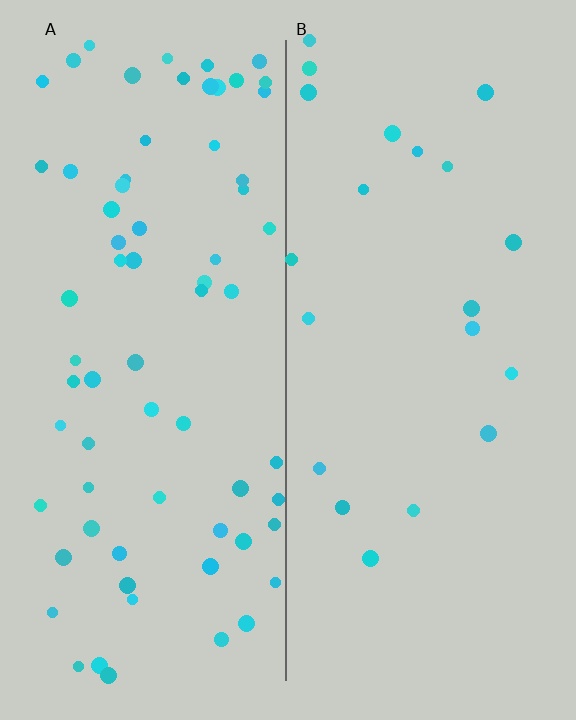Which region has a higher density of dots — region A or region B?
A (the left).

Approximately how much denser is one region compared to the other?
Approximately 3.3× — region A over region B.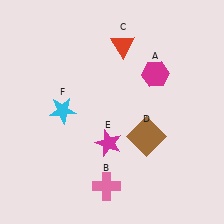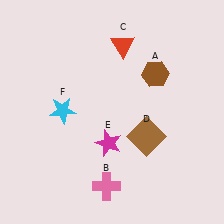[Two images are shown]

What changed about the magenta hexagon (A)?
In Image 1, A is magenta. In Image 2, it changed to brown.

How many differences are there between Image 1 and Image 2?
There is 1 difference between the two images.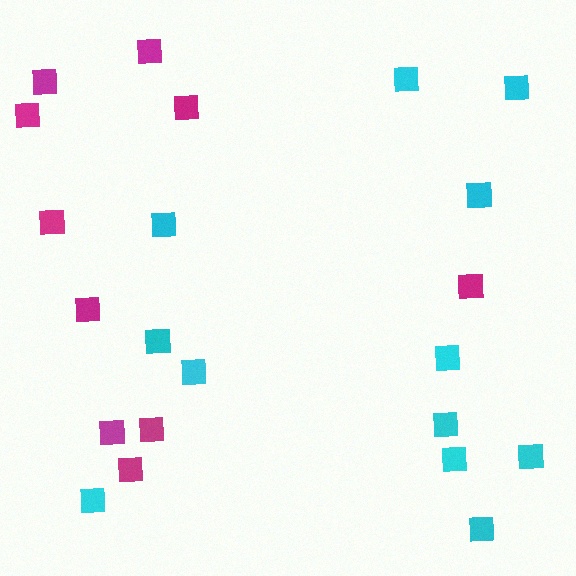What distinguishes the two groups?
There are 2 groups: one group of cyan squares (12) and one group of magenta squares (10).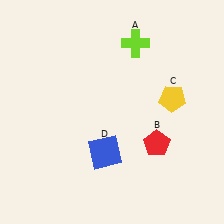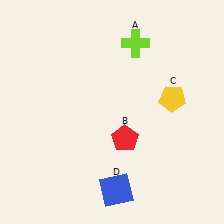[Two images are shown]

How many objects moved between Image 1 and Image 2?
2 objects moved between the two images.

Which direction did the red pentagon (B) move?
The red pentagon (B) moved left.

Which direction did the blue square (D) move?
The blue square (D) moved down.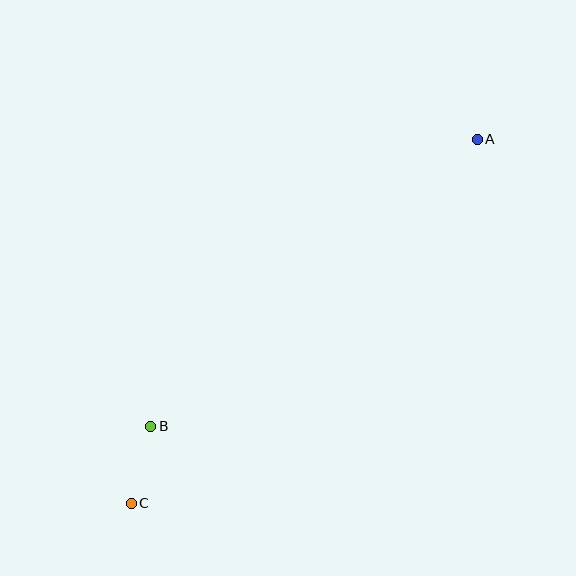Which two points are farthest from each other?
Points A and C are farthest from each other.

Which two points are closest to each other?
Points B and C are closest to each other.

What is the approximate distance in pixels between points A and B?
The distance between A and B is approximately 435 pixels.